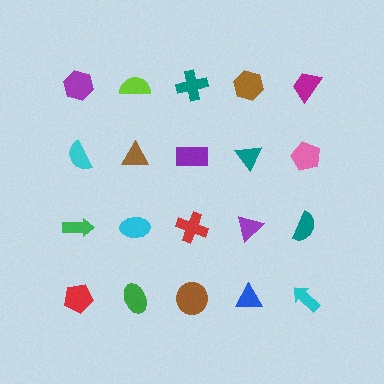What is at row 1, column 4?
A brown hexagon.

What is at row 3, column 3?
A red cross.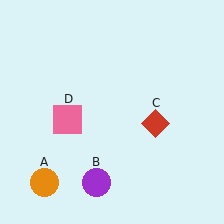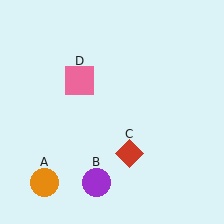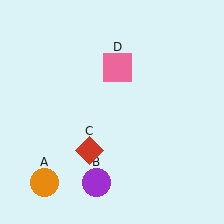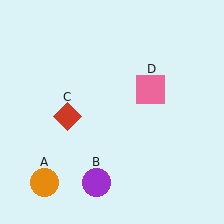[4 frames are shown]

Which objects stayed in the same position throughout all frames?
Orange circle (object A) and purple circle (object B) remained stationary.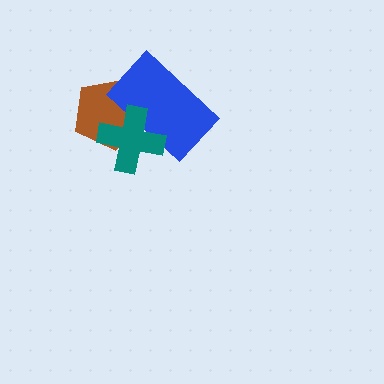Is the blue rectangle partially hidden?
Yes, it is partially covered by another shape.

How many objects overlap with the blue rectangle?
2 objects overlap with the blue rectangle.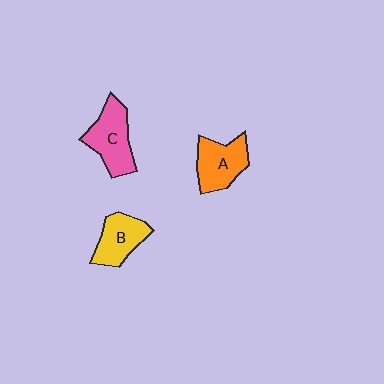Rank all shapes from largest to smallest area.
From largest to smallest: C (pink), A (orange), B (yellow).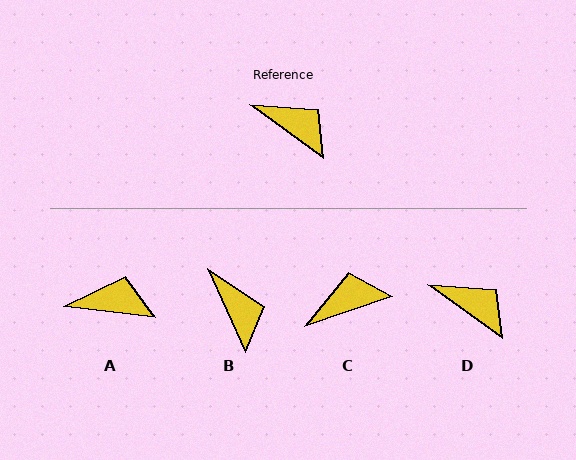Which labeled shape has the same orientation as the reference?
D.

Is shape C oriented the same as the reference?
No, it is off by about 55 degrees.